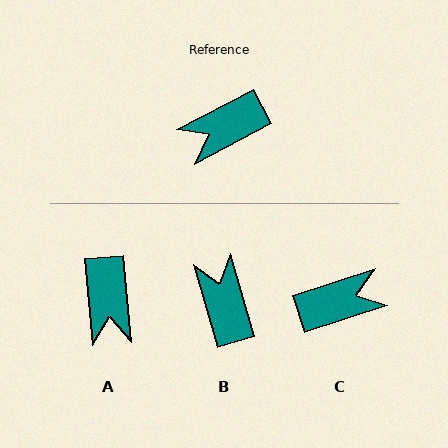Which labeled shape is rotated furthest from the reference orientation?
C, about 170 degrees away.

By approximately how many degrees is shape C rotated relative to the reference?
Approximately 170 degrees counter-clockwise.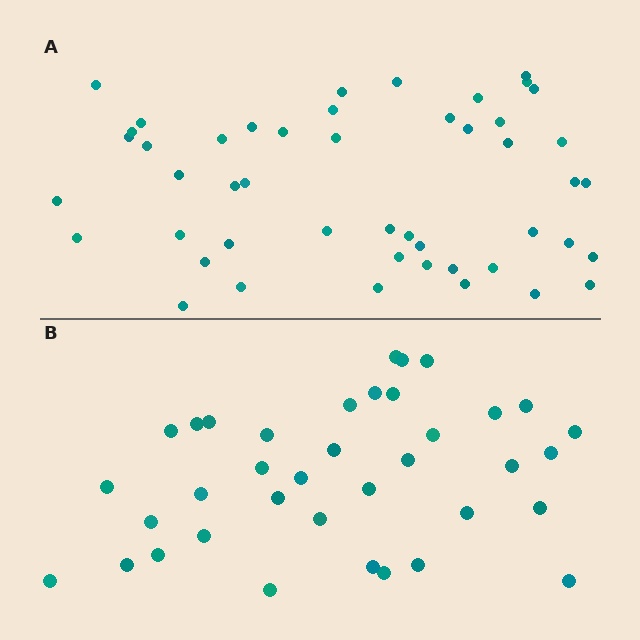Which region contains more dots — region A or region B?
Region A (the top region) has more dots.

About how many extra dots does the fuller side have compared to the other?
Region A has roughly 12 or so more dots than region B.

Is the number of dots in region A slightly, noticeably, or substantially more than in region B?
Region A has noticeably more, but not dramatically so. The ratio is roughly 1.3 to 1.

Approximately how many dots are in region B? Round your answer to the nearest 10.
About 40 dots. (The exact count is 37, which rounds to 40.)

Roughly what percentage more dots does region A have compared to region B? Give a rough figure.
About 30% more.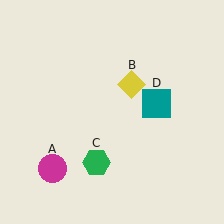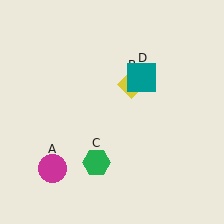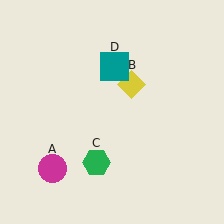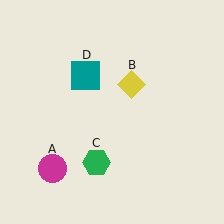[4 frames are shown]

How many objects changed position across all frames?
1 object changed position: teal square (object D).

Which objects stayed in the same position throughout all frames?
Magenta circle (object A) and yellow diamond (object B) and green hexagon (object C) remained stationary.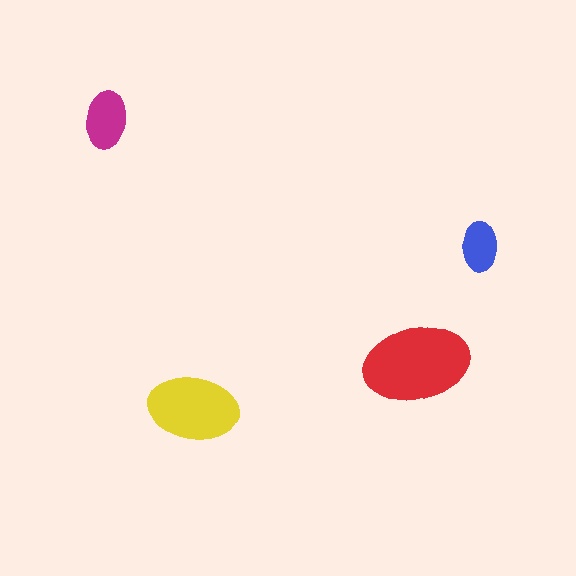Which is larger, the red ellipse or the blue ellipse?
The red one.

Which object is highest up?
The magenta ellipse is topmost.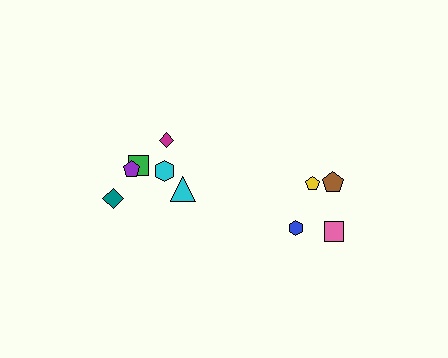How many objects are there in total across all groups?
There are 10 objects.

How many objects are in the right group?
There are 4 objects.